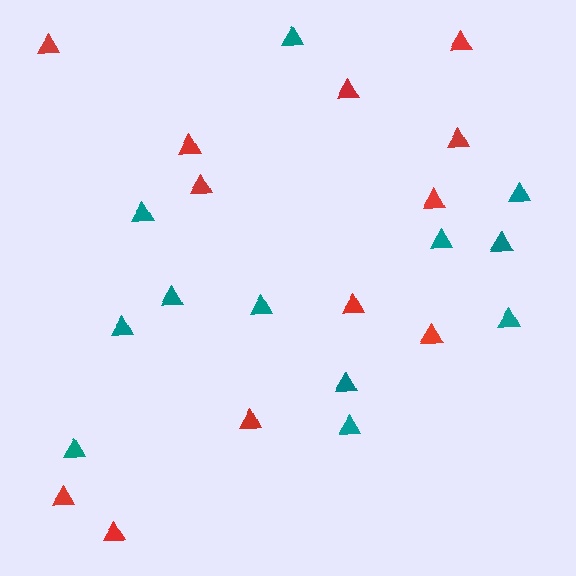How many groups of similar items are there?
There are 2 groups: one group of teal triangles (12) and one group of red triangles (12).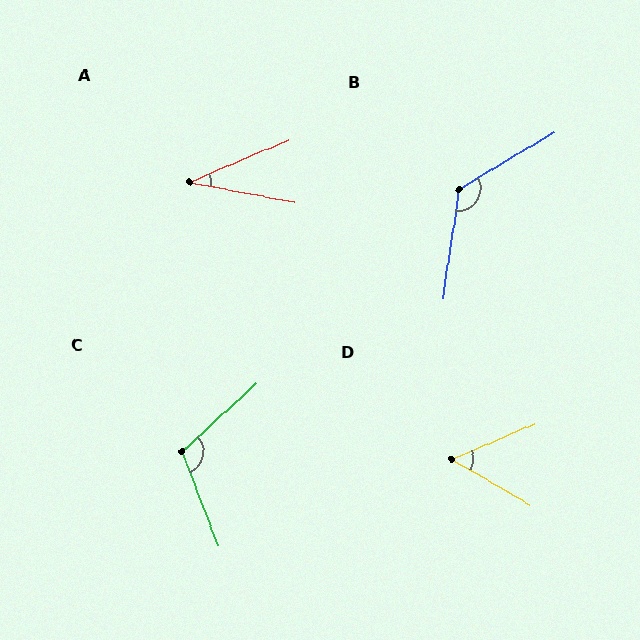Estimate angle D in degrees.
Approximately 53 degrees.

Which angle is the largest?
B, at approximately 129 degrees.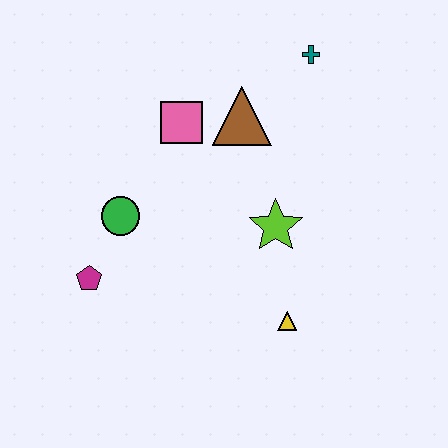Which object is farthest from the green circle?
The teal cross is farthest from the green circle.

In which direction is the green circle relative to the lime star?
The green circle is to the left of the lime star.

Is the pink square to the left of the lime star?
Yes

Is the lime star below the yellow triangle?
No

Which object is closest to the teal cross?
The brown triangle is closest to the teal cross.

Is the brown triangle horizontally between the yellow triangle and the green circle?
Yes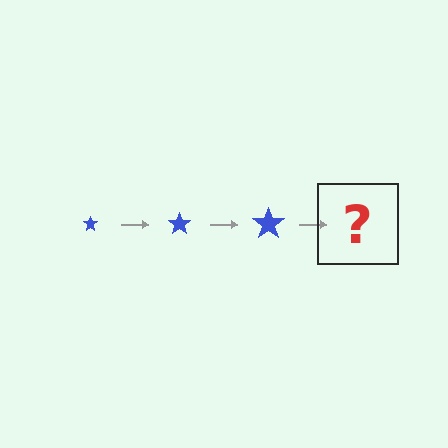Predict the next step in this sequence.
The next step is a blue star, larger than the previous one.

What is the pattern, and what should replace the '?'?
The pattern is that the star gets progressively larger each step. The '?' should be a blue star, larger than the previous one.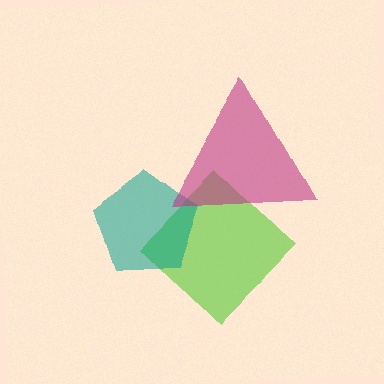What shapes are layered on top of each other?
The layered shapes are: a lime diamond, a teal pentagon, a magenta triangle.